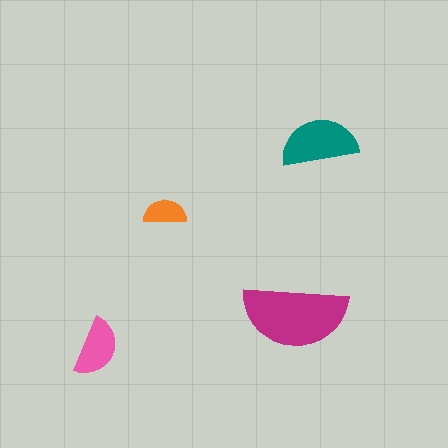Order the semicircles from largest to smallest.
the magenta one, the teal one, the pink one, the orange one.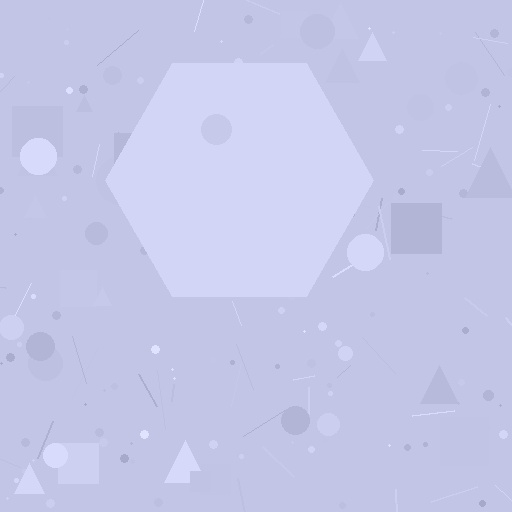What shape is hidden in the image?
A hexagon is hidden in the image.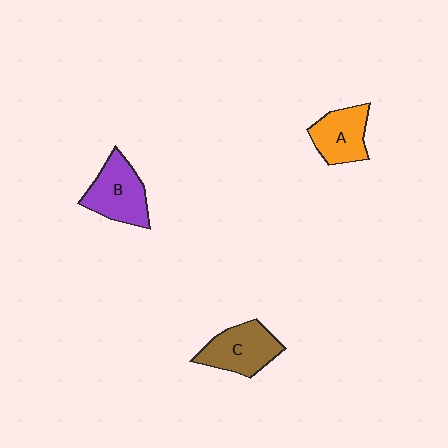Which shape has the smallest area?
Shape A (orange).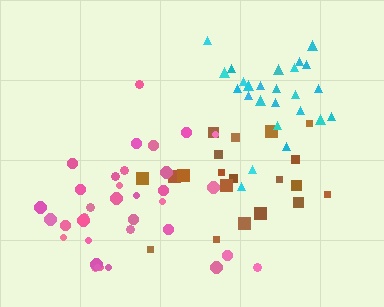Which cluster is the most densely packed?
Cyan.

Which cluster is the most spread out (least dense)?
Brown.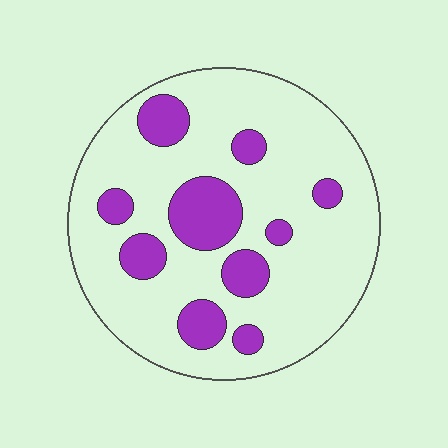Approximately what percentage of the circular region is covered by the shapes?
Approximately 20%.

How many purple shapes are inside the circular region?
10.